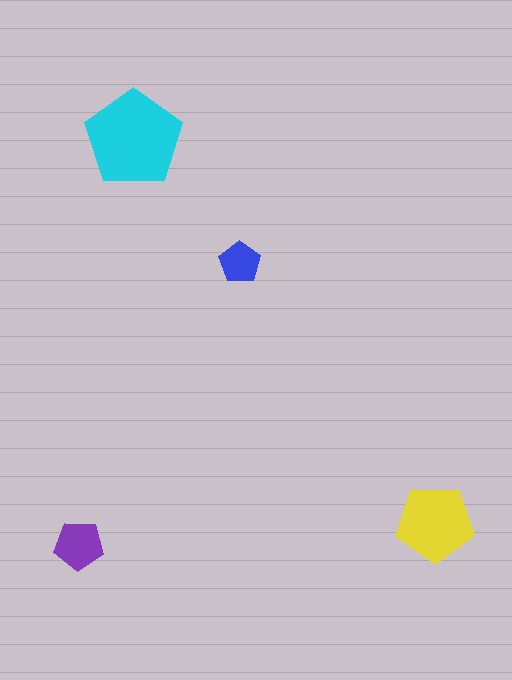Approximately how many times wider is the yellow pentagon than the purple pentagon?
About 1.5 times wider.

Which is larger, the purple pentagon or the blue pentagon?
The purple one.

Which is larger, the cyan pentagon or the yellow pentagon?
The cyan one.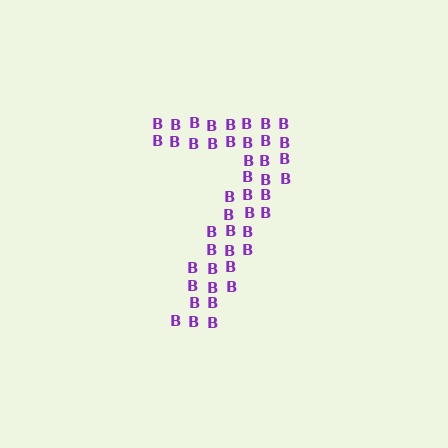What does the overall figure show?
The overall figure shows the digit 7.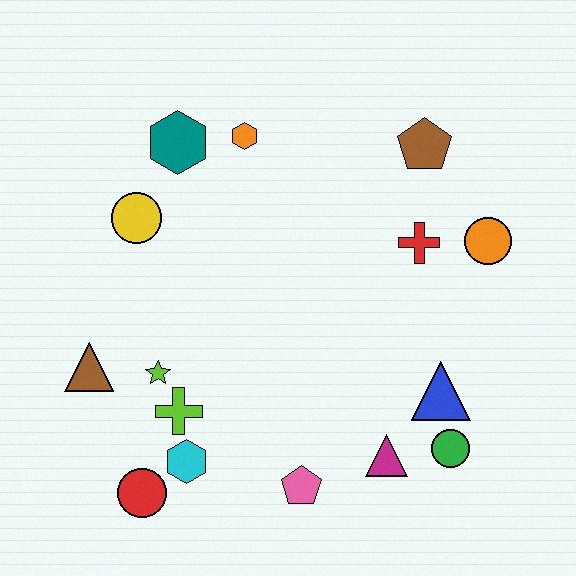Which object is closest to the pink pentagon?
The magenta triangle is closest to the pink pentagon.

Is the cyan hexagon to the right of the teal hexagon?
Yes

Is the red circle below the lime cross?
Yes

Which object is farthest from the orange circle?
The red circle is farthest from the orange circle.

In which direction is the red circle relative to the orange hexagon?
The red circle is below the orange hexagon.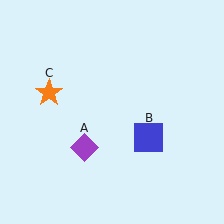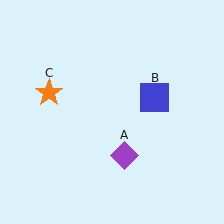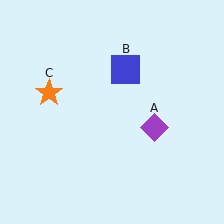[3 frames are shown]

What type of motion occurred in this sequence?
The purple diamond (object A), blue square (object B) rotated counterclockwise around the center of the scene.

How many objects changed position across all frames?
2 objects changed position: purple diamond (object A), blue square (object B).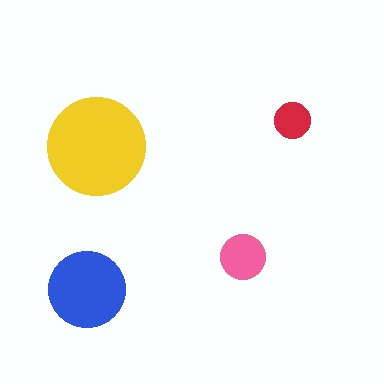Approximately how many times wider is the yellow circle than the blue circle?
About 1.5 times wider.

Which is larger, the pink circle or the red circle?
The pink one.